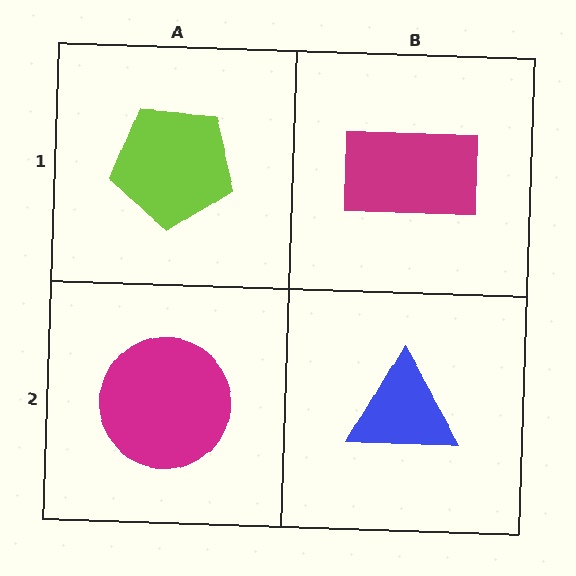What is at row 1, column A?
A lime pentagon.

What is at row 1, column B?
A magenta rectangle.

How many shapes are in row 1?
2 shapes.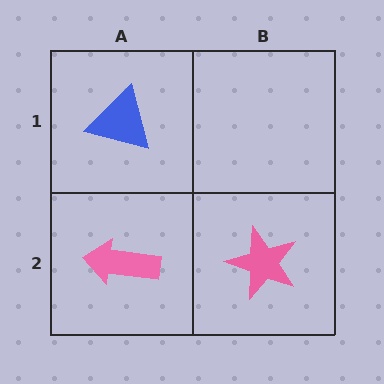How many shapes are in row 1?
1 shape.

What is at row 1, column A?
A blue triangle.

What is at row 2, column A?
A pink arrow.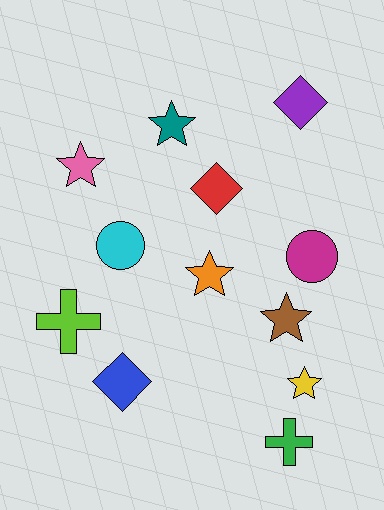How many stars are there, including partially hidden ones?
There are 5 stars.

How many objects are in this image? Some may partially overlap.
There are 12 objects.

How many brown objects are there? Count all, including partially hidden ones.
There is 1 brown object.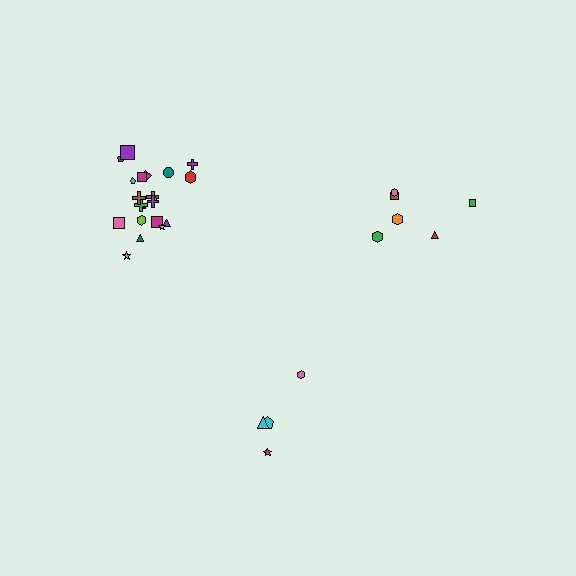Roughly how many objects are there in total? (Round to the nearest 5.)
Roughly 30 objects in total.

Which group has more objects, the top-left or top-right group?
The top-left group.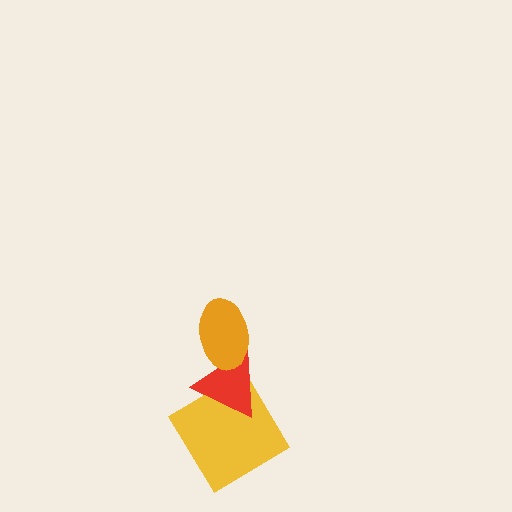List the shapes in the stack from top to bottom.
From top to bottom: the orange ellipse, the red triangle, the yellow diamond.